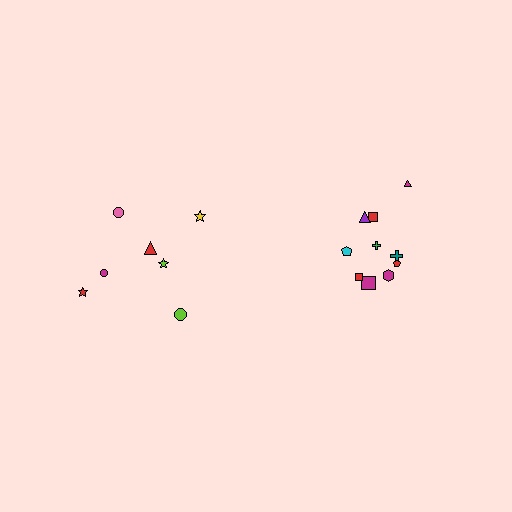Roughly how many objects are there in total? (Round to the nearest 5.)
Roughly 15 objects in total.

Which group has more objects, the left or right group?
The right group.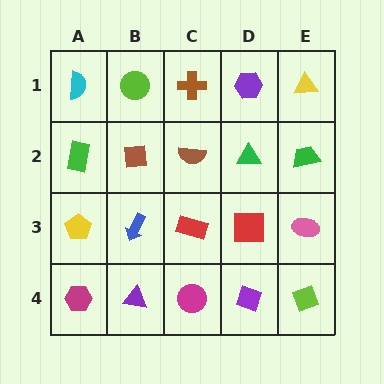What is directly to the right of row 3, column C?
A red square.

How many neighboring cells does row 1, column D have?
3.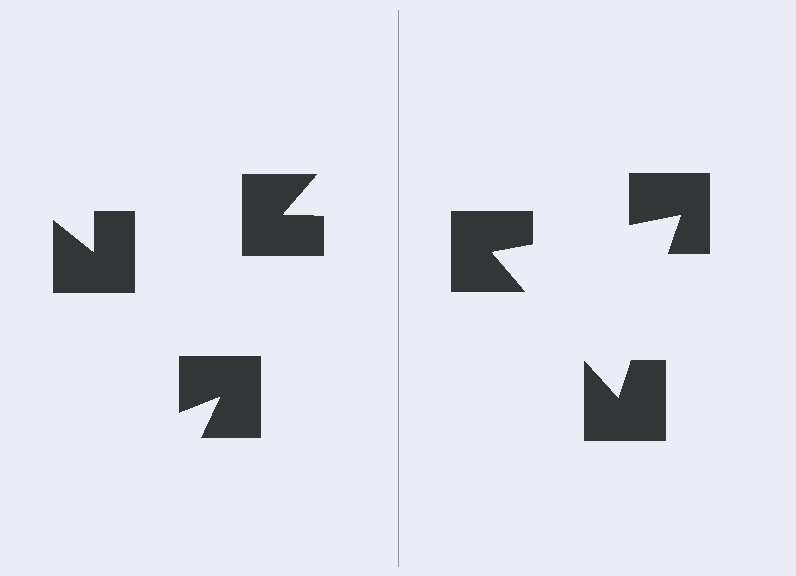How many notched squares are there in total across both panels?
6 — 3 on each side.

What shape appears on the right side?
An illusory triangle.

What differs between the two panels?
The notched squares are positioned identically on both sides; only the wedge orientations differ. On the right they align to a triangle; on the left they are misaligned.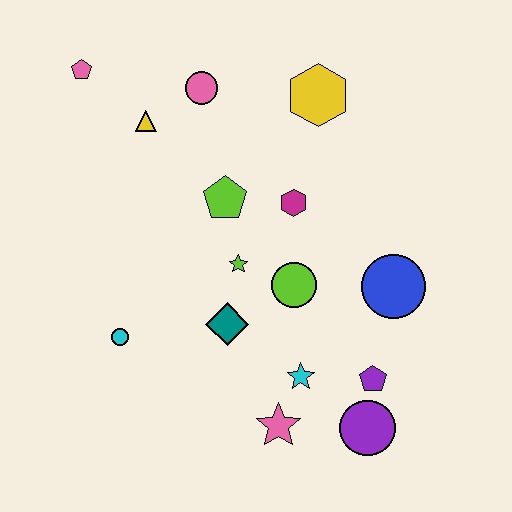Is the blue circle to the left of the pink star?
No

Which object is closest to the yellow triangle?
The pink circle is closest to the yellow triangle.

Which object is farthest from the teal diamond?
The pink pentagon is farthest from the teal diamond.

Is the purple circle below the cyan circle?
Yes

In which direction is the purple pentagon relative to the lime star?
The purple pentagon is to the right of the lime star.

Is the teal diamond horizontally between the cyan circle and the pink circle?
No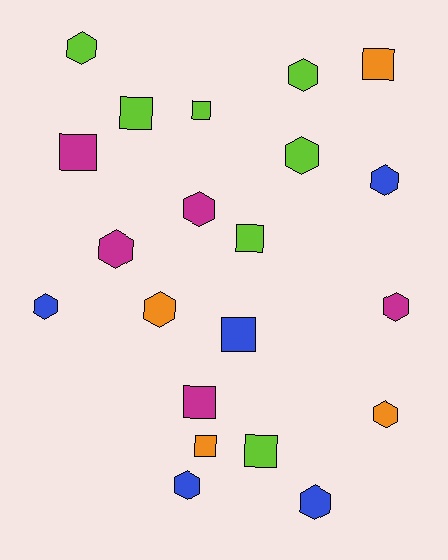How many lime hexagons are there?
There are 3 lime hexagons.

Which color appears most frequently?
Lime, with 7 objects.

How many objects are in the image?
There are 21 objects.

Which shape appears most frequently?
Hexagon, with 12 objects.